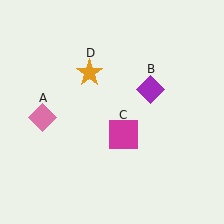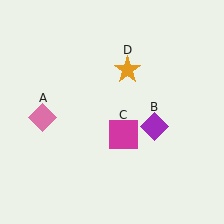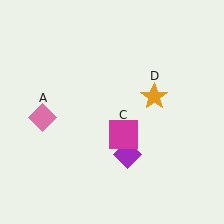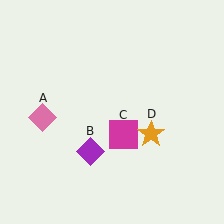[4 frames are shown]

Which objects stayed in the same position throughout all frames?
Pink diamond (object A) and magenta square (object C) remained stationary.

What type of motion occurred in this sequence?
The purple diamond (object B), orange star (object D) rotated clockwise around the center of the scene.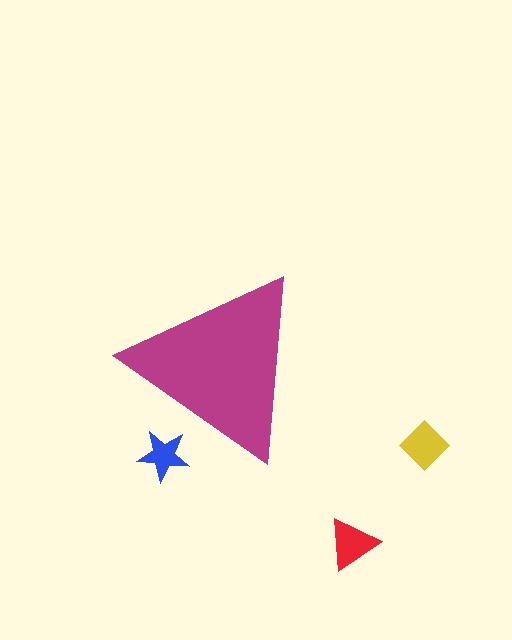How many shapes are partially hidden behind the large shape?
1 shape is partially hidden.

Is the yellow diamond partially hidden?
No, the yellow diamond is fully visible.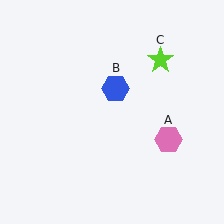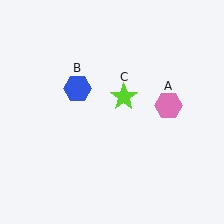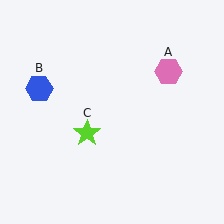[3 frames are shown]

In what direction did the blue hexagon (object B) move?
The blue hexagon (object B) moved left.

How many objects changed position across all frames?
3 objects changed position: pink hexagon (object A), blue hexagon (object B), lime star (object C).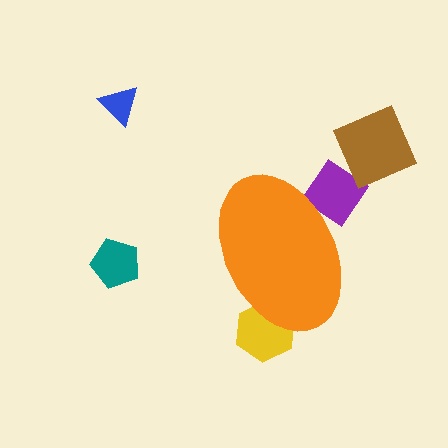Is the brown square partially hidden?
No, the brown square is fully visible.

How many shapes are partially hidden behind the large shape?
2 shapes are partially hidden.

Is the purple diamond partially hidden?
Yes, the purple diamond is partially hidden behind the orange ellipse.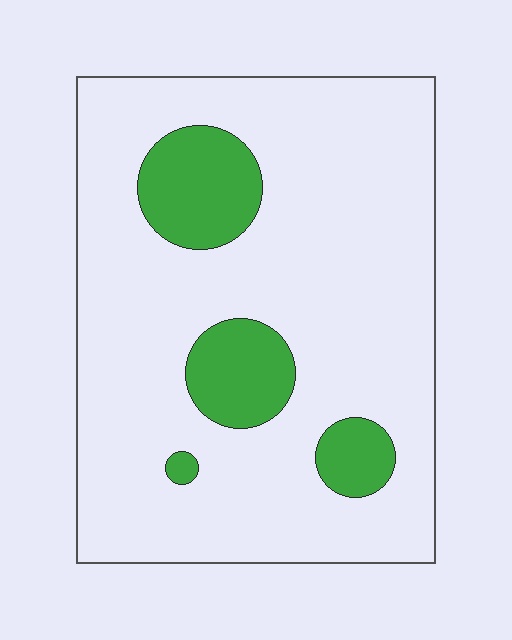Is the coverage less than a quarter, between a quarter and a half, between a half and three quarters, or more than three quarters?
Less than a quarter.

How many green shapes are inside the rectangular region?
4.